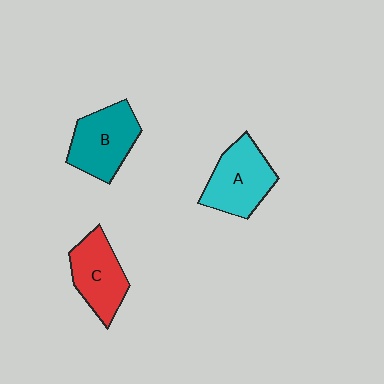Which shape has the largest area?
Shape B (teal).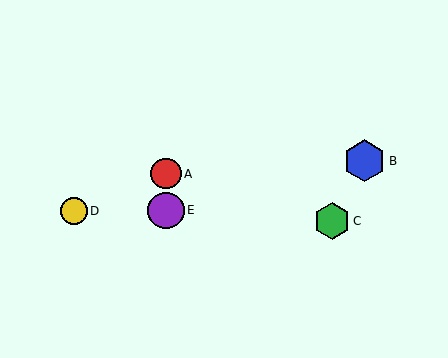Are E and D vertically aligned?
No, E is at x≈166 and D is at x≈74.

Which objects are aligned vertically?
Objects A, E are aligned vertically.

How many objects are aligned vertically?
2 objects (A, E) are aligned vertically.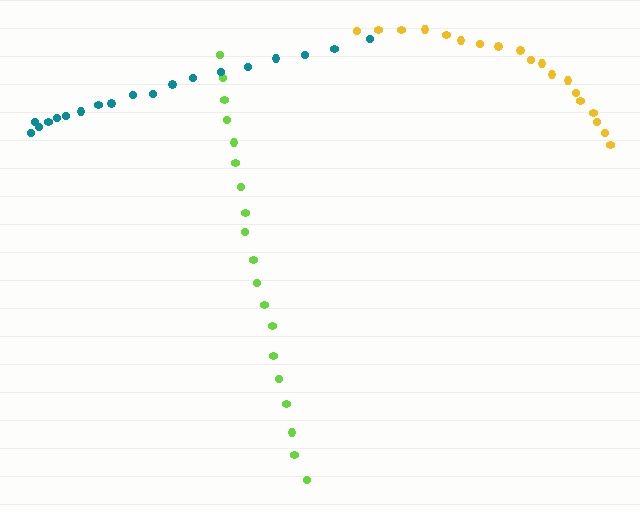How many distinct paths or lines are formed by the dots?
There are 3 distinct paths.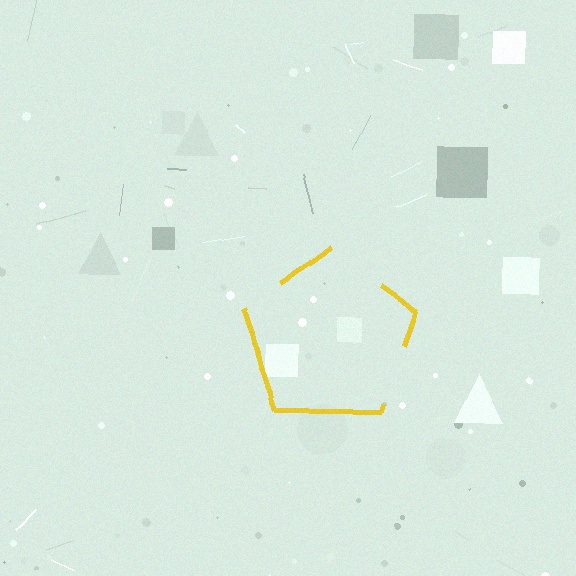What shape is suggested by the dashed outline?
The dashed outline suggests a pentagon.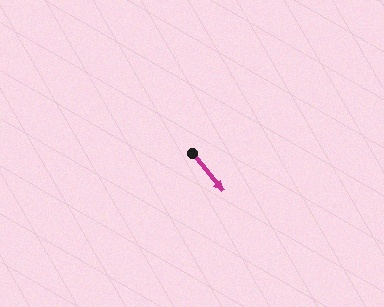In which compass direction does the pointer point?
Southeast.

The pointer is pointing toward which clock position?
Roughly 5 o'clock.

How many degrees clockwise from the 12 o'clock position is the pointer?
Approximately 140 degrees.